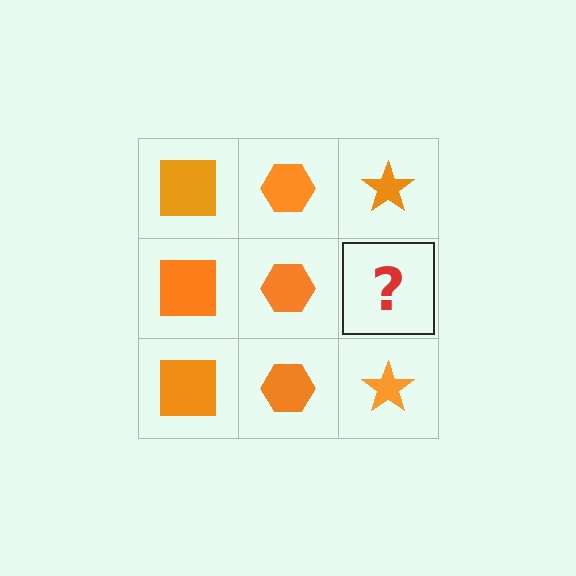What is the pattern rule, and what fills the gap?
The rule is that each column has a consistent shape. The gap should be filled with an orange star.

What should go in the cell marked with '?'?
The missing cell should contain an orange star.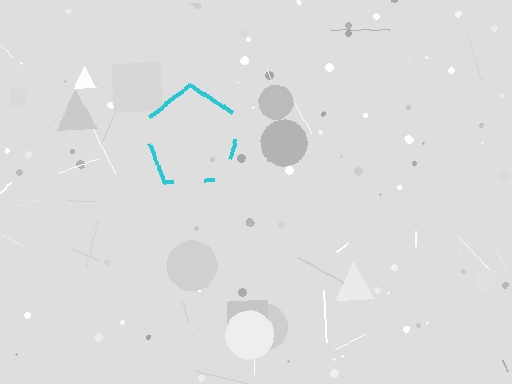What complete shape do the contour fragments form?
The contour fragments form a pentagon.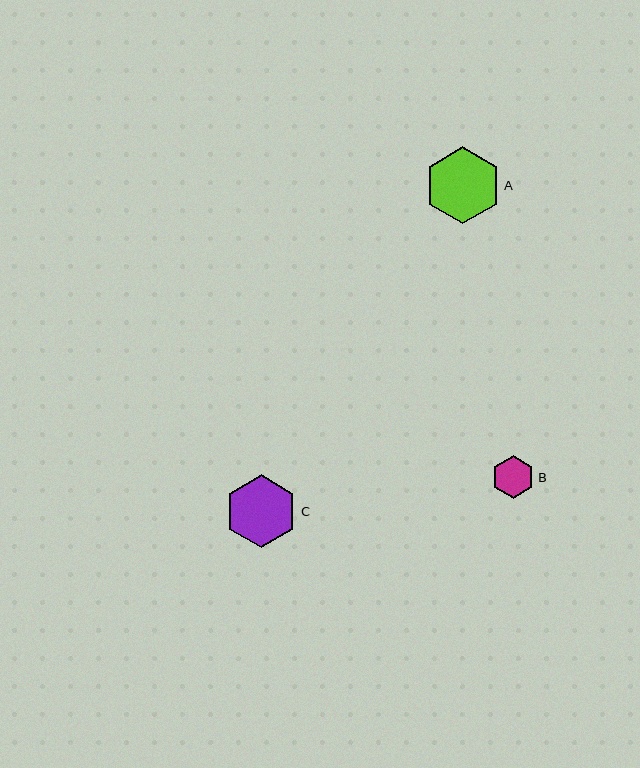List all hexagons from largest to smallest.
From largest to smallest: A, C, B.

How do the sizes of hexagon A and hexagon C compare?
Hexagon A and hexagon C are approximately the same size.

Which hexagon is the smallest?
Hexagon B is the smallest with a size of approximately 43 pixels.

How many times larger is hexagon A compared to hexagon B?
Hexagon A is approximately 1.8 times the size of hexagon B.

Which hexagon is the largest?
Hexagon A is the largest with a size of approximately 77 pixels.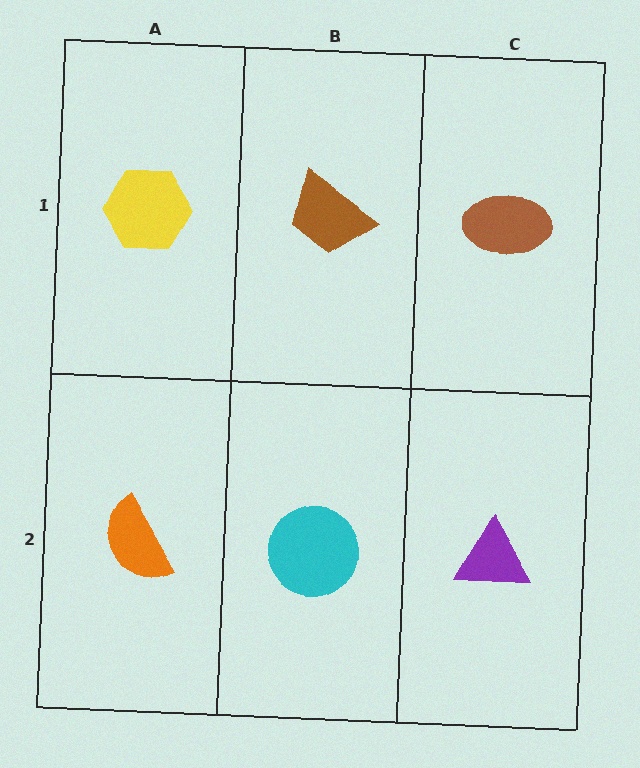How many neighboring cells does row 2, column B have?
3.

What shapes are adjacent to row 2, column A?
A yellow hexagon (row 1, column A), a cyan circle (row 2, column B).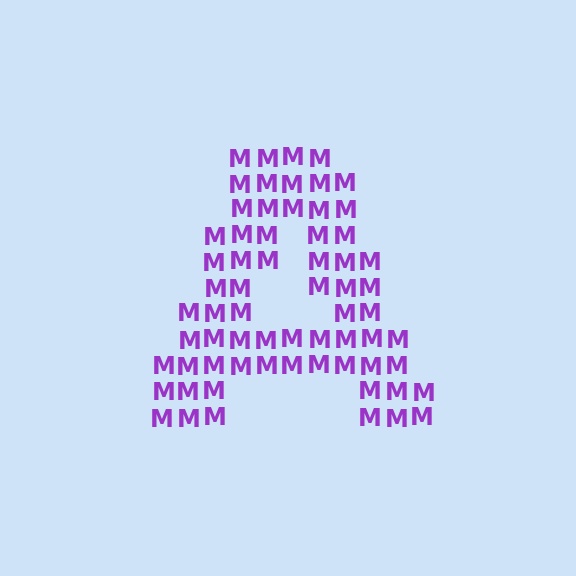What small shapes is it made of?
It is made of small letter M's.